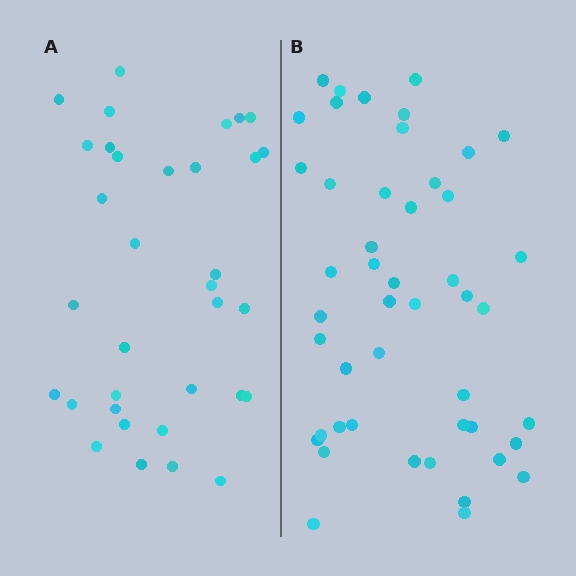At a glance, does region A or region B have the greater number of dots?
Region B (the right region) has more dots.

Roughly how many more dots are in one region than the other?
Region B has approximately 15 more dots than region A.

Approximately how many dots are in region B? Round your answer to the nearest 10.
About 50 dots. (The exact count is 47, which rounds to 50.)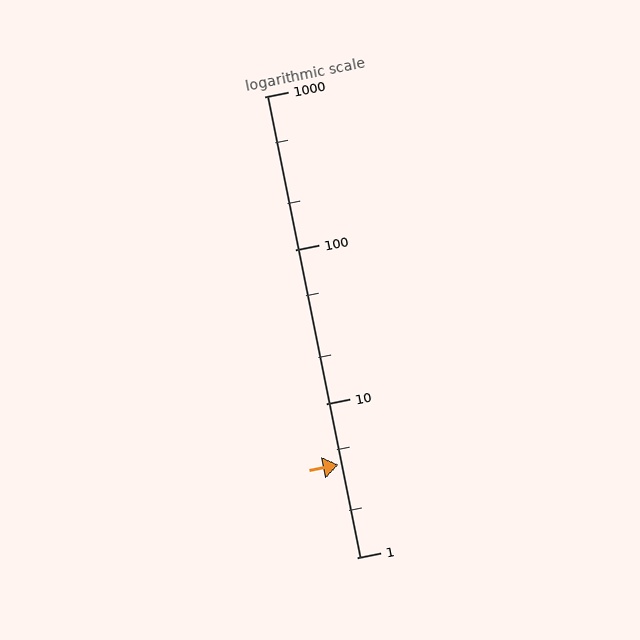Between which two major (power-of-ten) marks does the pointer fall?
The pointer is between 1 and 10.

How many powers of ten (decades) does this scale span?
The scale spans 3 decades, from 1 to 1000.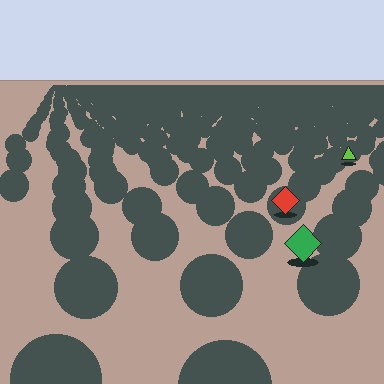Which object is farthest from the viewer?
The lime triangle is farthest from the viewer. It appears smaller and the ground texture around it is denser.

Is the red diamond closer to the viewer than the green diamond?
No. The green diamond is closer — you can tell from the texture gradient: the ground texture is coarser near it.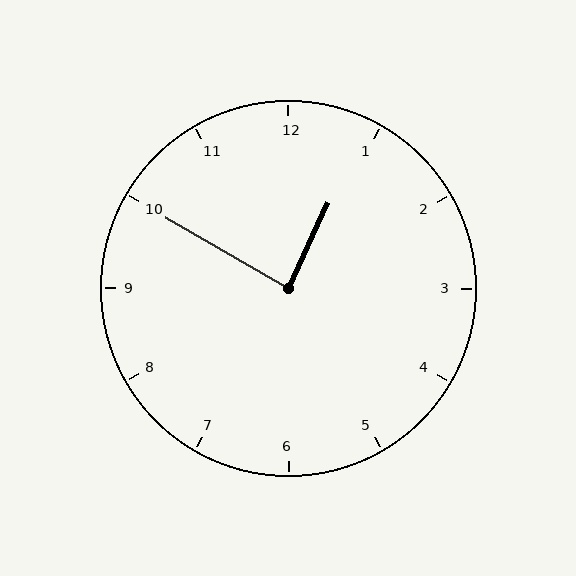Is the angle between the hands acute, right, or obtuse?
It is right.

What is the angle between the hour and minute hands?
Approximately 85 degrees.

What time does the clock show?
12:50.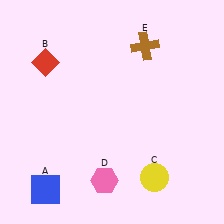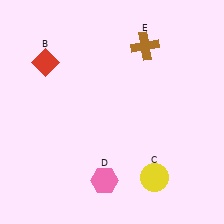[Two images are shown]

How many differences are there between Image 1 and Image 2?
There is 1 difference between the two images.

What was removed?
The blue square (A) was removed in Image 2.